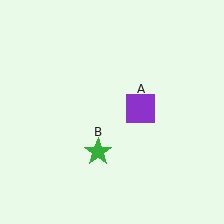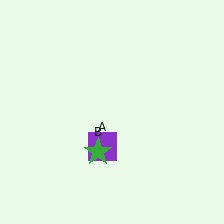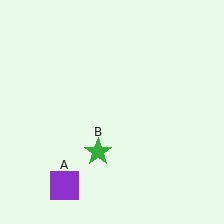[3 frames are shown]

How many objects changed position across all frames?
1 object changed position: purple square (object A).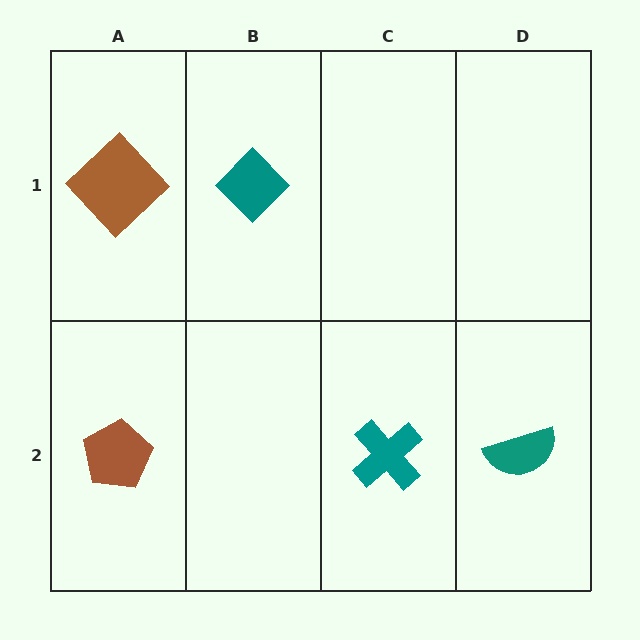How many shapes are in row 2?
3 shapes.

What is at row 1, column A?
A brown diamond.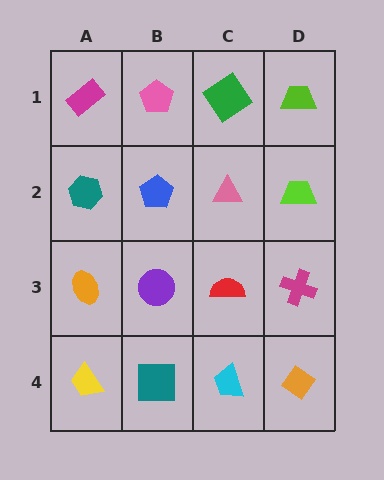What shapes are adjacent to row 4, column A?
An orange ellipse (row 3, column A), a teal square (row 4, column B).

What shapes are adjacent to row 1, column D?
A lime trapezoid (row 2, column D), a green diamond (row 1, column C).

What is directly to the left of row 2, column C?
A blue pentagon.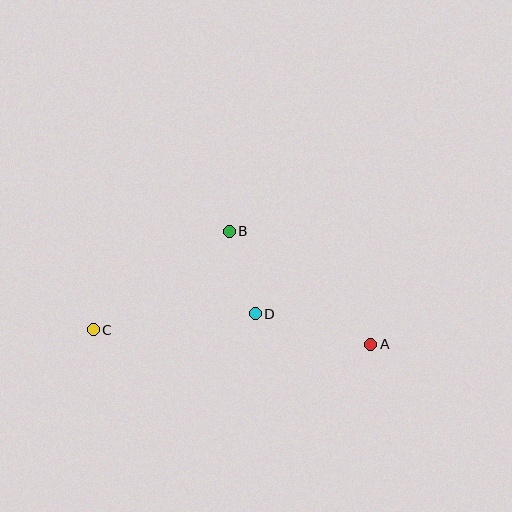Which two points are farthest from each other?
Points A and C are farthest from each other.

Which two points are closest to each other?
Points B and D are closest to each other.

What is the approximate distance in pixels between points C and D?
The distance between C and D is approximately 163 pixels.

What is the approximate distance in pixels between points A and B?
The distance between A and B is approximately 180 pixels.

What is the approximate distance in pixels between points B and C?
The distance between B and C is approximately 168 pixels.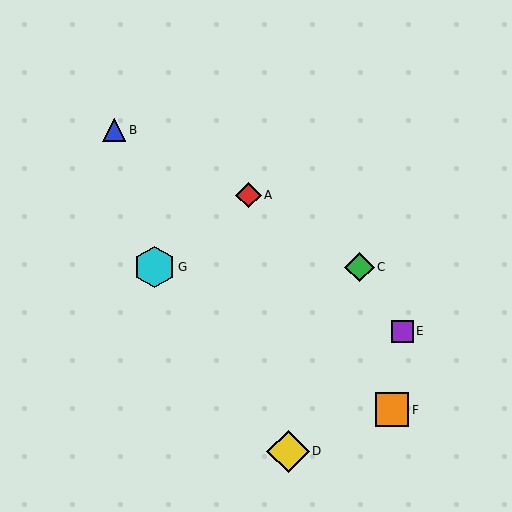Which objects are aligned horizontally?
Objects C, G are aligned horizontally.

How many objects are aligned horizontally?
2 objects (C, G) are aligned horizontally.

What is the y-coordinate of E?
Object E is at y≈331.